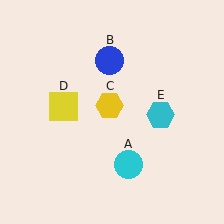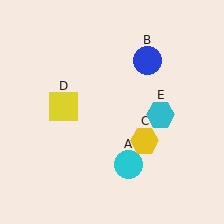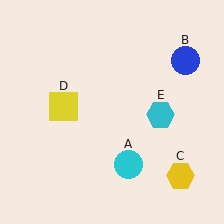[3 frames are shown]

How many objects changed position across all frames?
2 objects changed position: blue circle (object B), yellow hexagon (object C).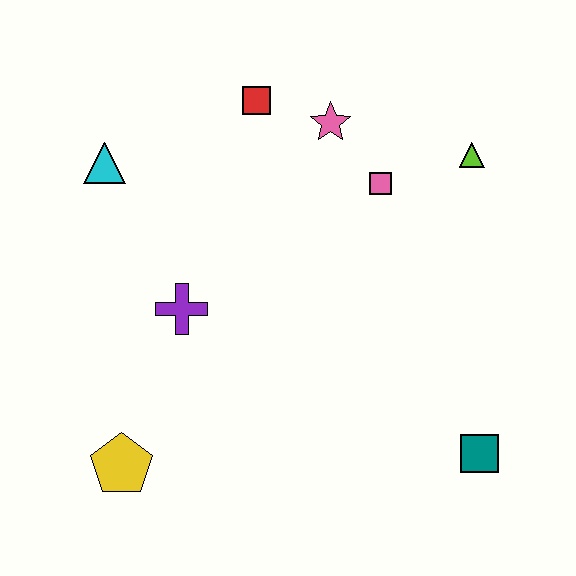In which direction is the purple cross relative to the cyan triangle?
The purple cross is below the cyan triangle.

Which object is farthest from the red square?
The teal square is farthest from the red square.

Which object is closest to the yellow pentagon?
The purple cross is closest to the yellow pentagon.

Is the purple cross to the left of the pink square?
Yes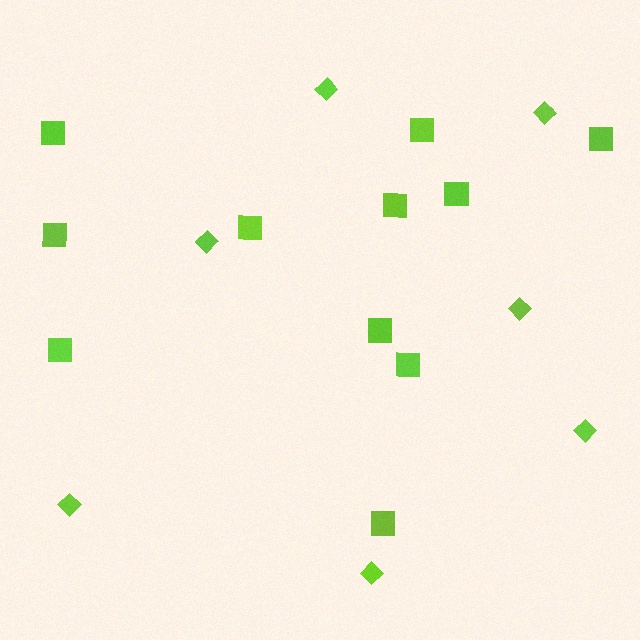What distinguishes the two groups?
There are 2 groups: one group of diamonds (7) and one group of squares (11).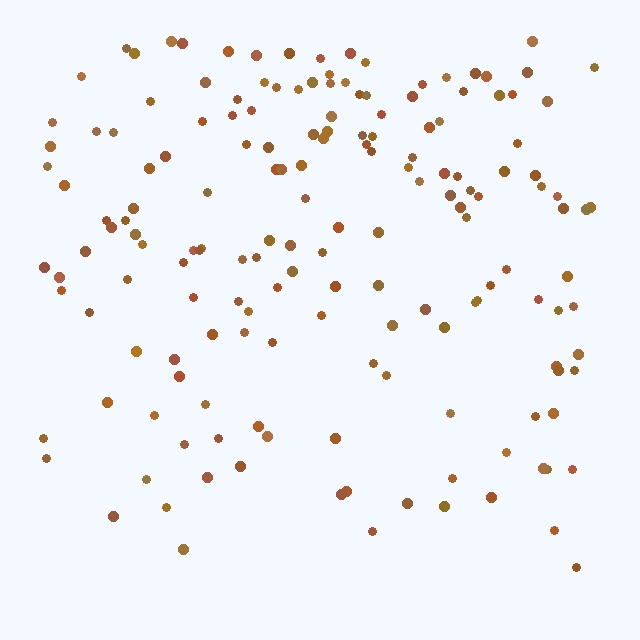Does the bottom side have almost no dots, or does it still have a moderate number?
Still a moderate number, just noticeably fewer than the top.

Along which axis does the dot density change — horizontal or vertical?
Vertical.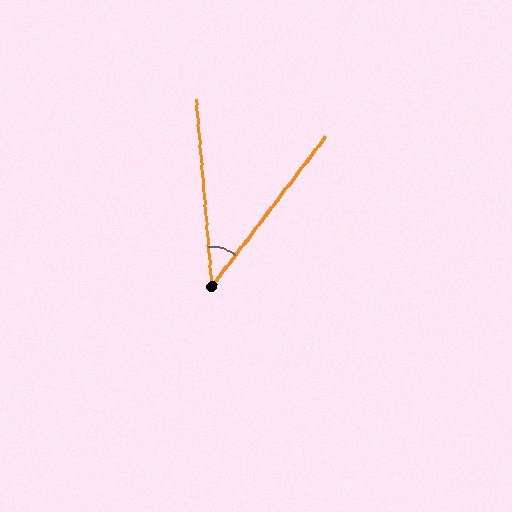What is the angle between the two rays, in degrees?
Approximately 42 degrees.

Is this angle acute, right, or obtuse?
It is acute.